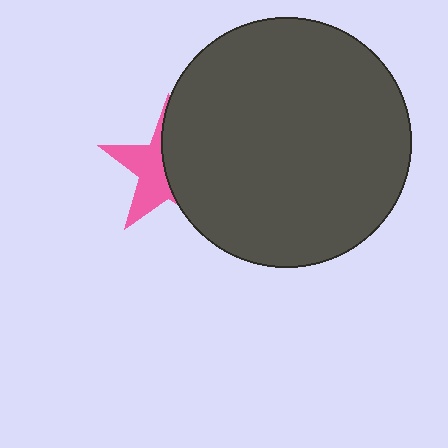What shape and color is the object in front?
The object in front is a dark gray circle.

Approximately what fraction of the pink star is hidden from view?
Roughly 55% of the pink star is hidden behind the dark gray circle.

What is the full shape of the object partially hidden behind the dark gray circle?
The partially hidden object is a pink star.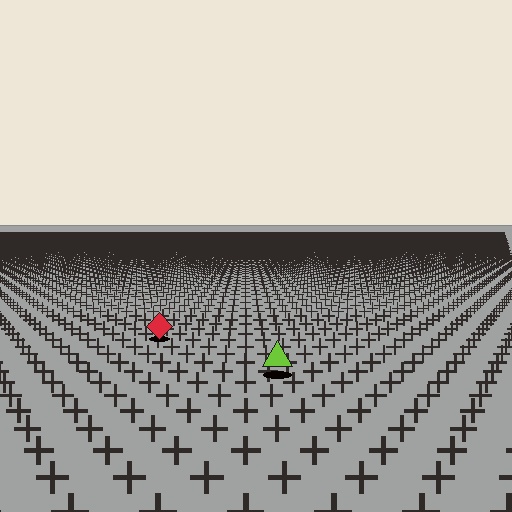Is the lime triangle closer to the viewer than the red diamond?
Yes. The lime triangle is closer — you can tell from the texture gradient: the ground texture is coarser near it.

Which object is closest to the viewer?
The lime triangle is closest. The texture marks near it are larger and more spread out.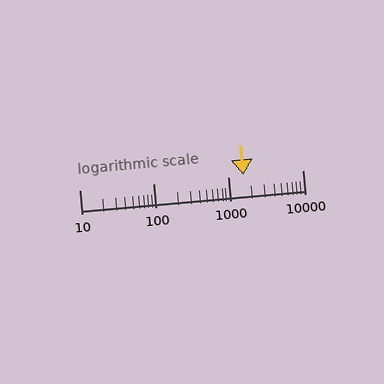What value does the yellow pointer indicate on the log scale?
The pointer indicates approximately 1600.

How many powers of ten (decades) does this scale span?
The scale spans 3 decades, from 10 to 10000.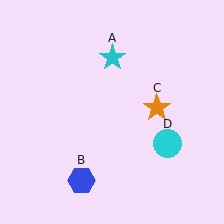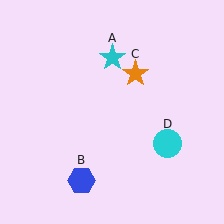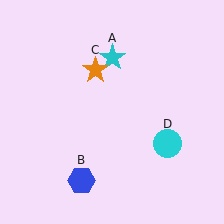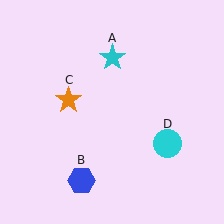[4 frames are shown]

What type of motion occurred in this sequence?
The orange star (object C) rotated counterclockwise around the center of the scene.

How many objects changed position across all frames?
1 object changed position: orange star (object C).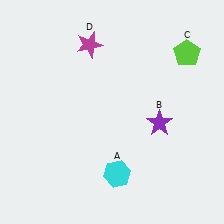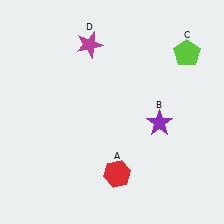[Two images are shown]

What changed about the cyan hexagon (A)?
In Image 1, A is cyan. In Image 2, it changed to red.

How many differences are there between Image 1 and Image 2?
There is 1 difference between the two images.